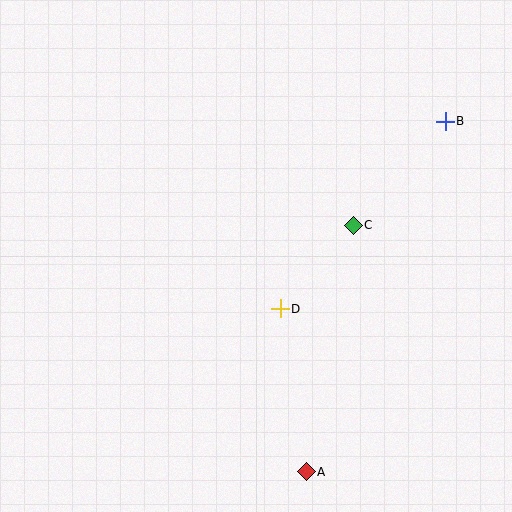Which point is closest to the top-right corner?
Point B is closest to the top-right corner.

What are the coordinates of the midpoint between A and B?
The midpoint between A and B is at (376, 296).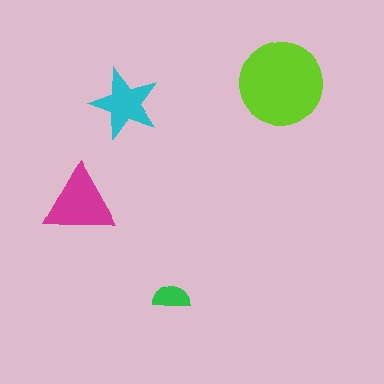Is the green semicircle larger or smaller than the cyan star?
Smaller.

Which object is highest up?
The lime circle is topmost.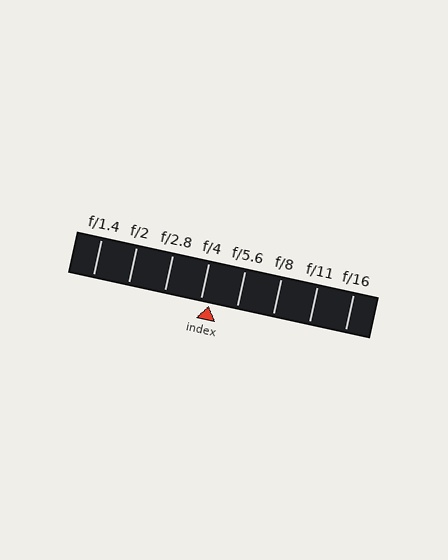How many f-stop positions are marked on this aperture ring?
There are 8 f-stop positions marked.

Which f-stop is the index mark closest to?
The index mark is closest to f/4.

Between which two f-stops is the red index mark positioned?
The index mark is between f/4 and f/5.6.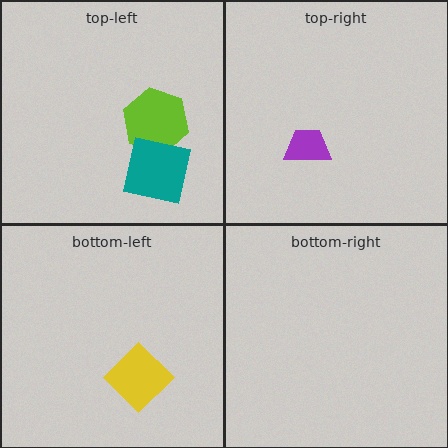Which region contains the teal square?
The top-left region.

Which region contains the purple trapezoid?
The top-right region.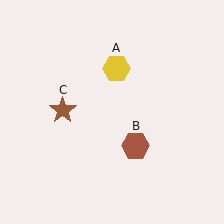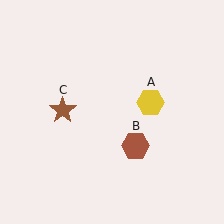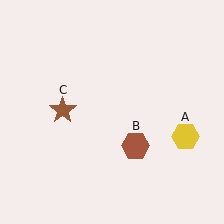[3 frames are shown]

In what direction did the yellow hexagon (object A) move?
The yellow hexagon (object A) moved down and to the right.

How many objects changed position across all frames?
1 object changed position: yellow hexagon (object A).